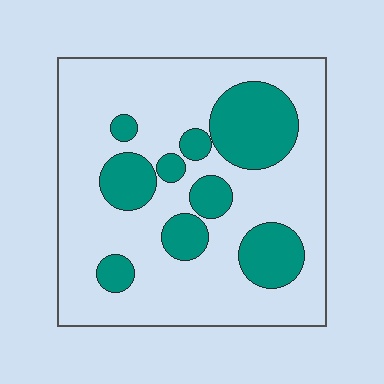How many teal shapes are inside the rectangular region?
9.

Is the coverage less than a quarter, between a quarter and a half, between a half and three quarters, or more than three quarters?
Between a quarter and a half.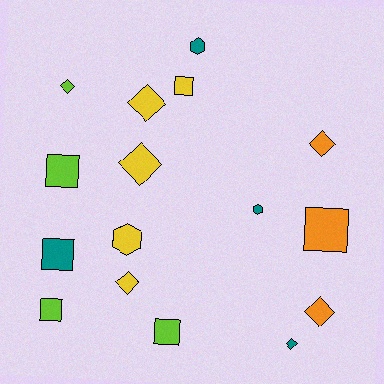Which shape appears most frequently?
Diamond, with 7 objects.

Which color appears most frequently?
Yellow, with 5 objects.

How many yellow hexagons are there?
There is 1 yellow hexagon.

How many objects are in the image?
There are 16 objects.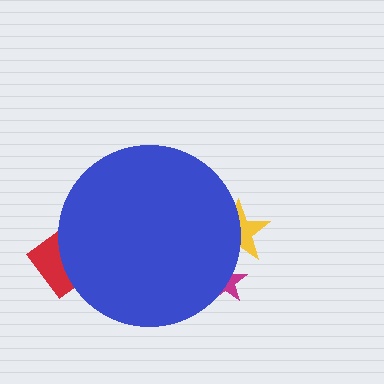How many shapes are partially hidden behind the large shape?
3 shapes are partially hidden.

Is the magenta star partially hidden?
Yes, the magenta star is partially hidden behind the blue circle.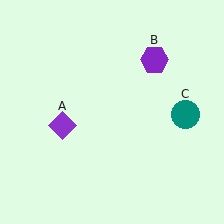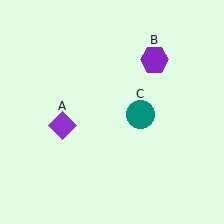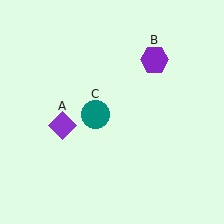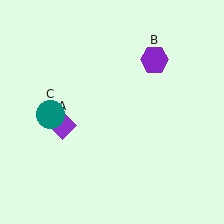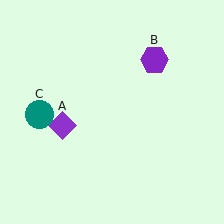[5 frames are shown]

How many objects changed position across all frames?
1 object changed position: teal circle (object C).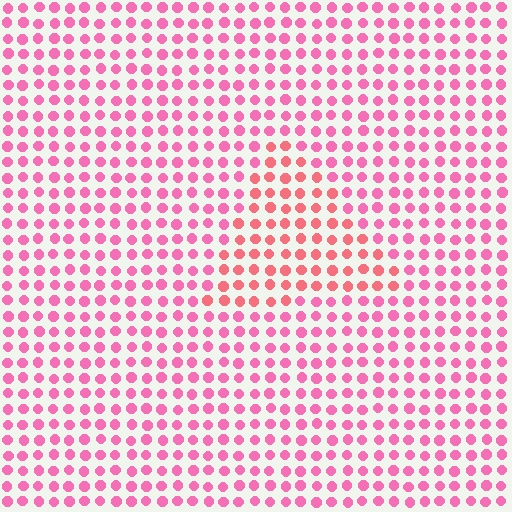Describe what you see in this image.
The image is filled with small pink elements in a uniform arrangement. A triangle-shaped region is visible where the elements are tinted to a slightly different hue, forming a subtle color boundary.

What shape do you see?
I see a triangle.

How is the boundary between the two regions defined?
The boundary is defined purely by a slight shift in hue (about 24 degrees). Spacing, size, and orientation are identical on both sides.